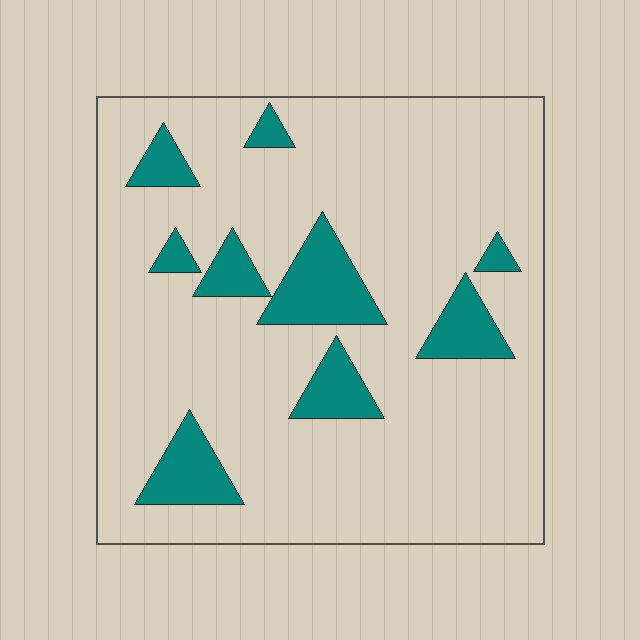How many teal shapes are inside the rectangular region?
9.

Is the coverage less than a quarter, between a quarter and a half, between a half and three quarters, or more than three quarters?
Less than a quarter.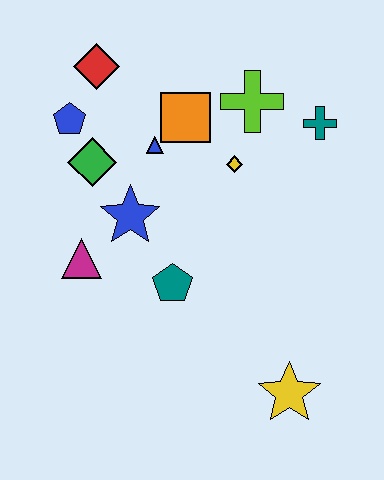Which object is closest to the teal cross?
The lime cross is closest to the teal cross.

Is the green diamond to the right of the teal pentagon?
No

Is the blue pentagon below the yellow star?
No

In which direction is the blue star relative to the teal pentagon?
The blue star is above the teal pentagon.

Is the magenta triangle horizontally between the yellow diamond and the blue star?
No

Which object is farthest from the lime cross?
The yellow star is farthest from the lime cross.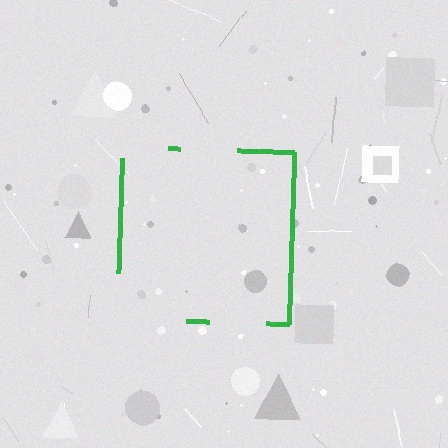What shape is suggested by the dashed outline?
The dashed outline suggests a square.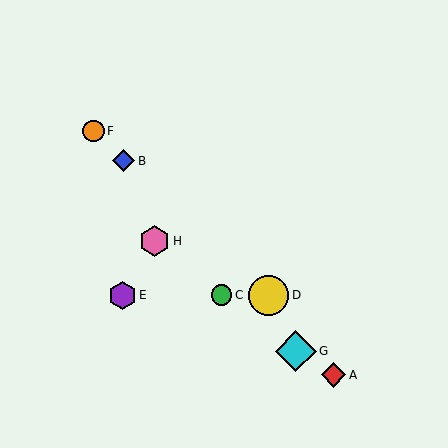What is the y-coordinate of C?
Object C is at y≈295.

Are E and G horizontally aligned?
No, E is at y≈295 and G is at y≈351.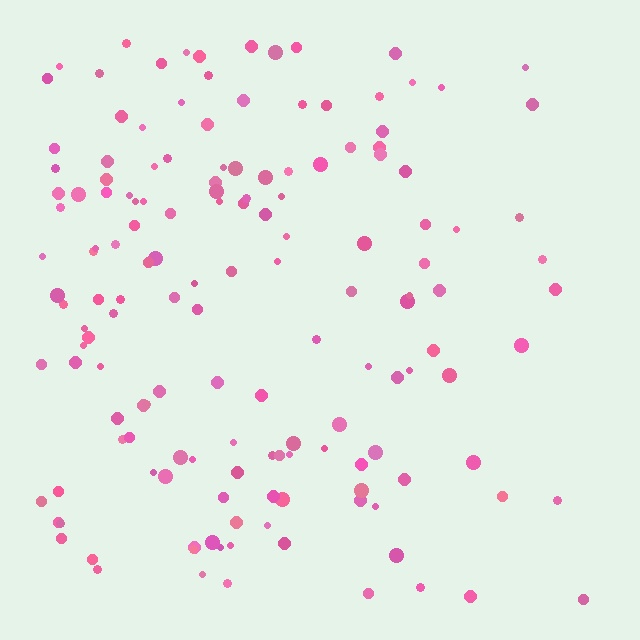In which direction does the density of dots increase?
From right to left, with the left side densest.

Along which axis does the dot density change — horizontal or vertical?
Horizontal.